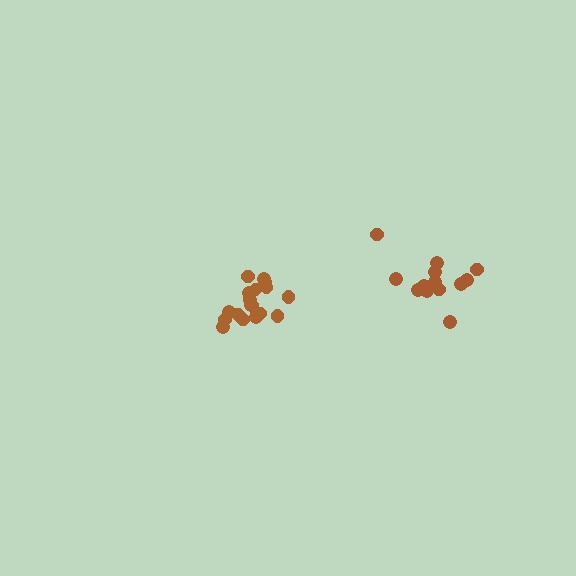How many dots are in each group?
Group 1: 19 dots, Group 2: 14 dots (33 total).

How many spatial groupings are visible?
There are 2 spatial groupings.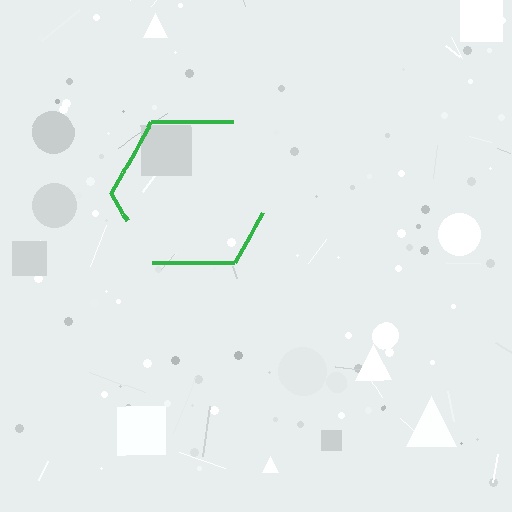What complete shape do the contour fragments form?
The contour fragments form a hexagon.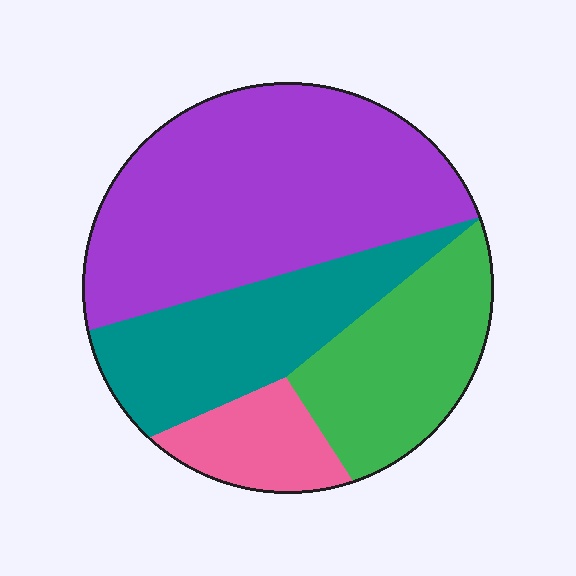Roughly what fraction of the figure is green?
Green takes up between a sixth and a third of the figure.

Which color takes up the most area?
Purple, at roughly 45%.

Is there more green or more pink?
Green.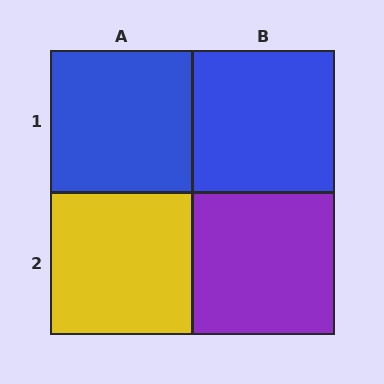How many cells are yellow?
1 cell is yellow.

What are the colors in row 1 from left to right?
Blue, blue.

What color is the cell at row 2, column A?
Yellow.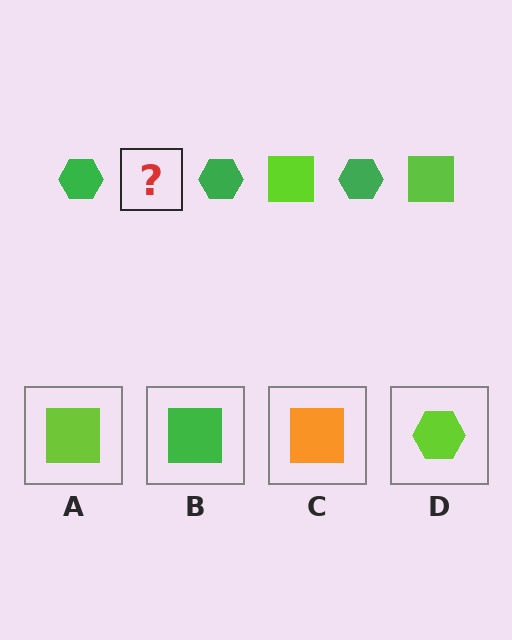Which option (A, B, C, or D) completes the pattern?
A.